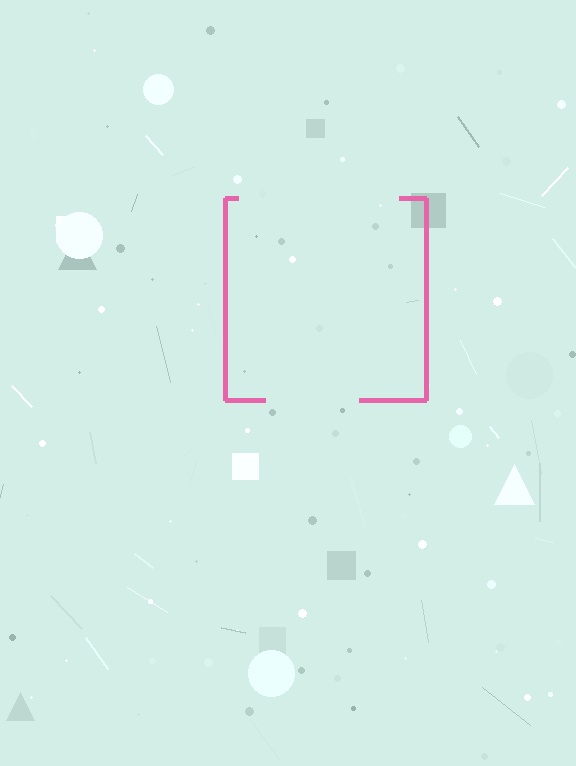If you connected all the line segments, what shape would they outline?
They would outline a square.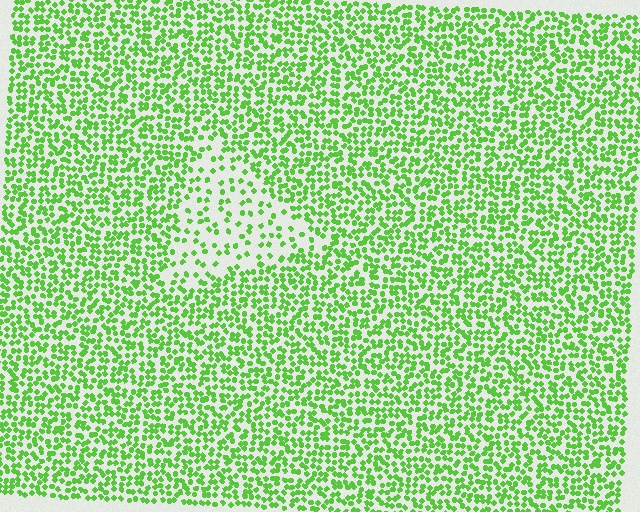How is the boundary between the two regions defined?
The boundary is defined by a change in element density (approximately 2.4x ratio). All elements are the same color, size, and shape.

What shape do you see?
I see a triangle.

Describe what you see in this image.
The image contains small lime elements arranged at two different densities. A triangle-shaped region is visible where the elements are less densely packed than the surrounding area.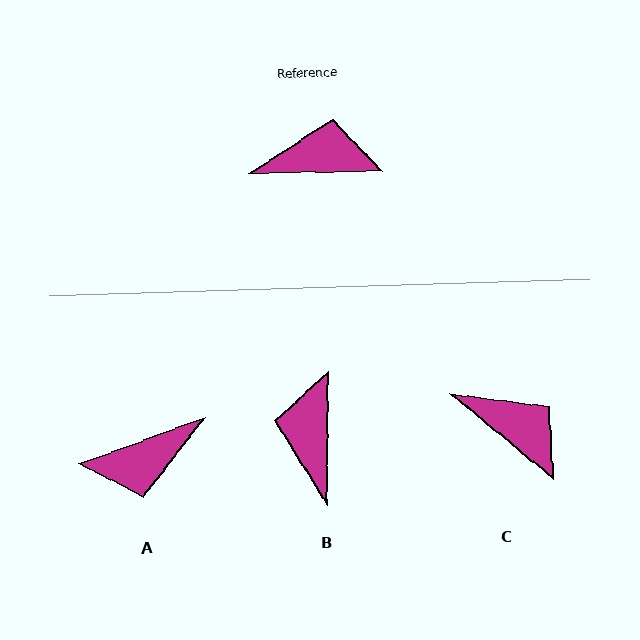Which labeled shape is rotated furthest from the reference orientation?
A, about 161 degrees away.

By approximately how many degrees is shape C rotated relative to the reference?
Approximately 40 degrees clockwise.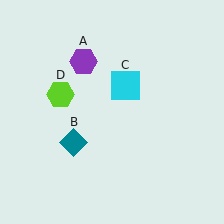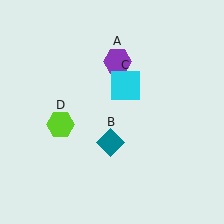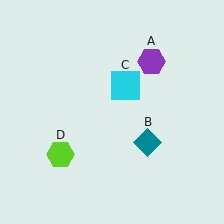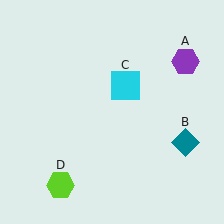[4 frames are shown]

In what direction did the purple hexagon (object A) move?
The purple hexagon (object A) moved right.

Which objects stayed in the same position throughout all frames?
Cyan square (object C) remained stationary.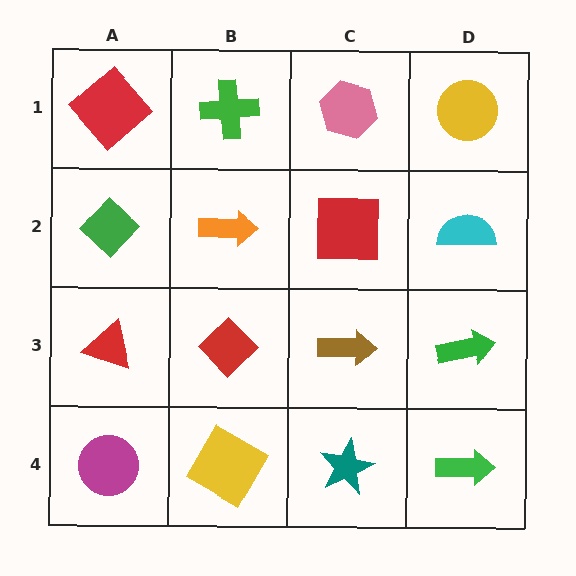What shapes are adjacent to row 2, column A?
A red diamond (row 1, column A), a red triangle (row 3, column A), an orange arrow (row 2, column B).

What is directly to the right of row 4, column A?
A yellow diamond.